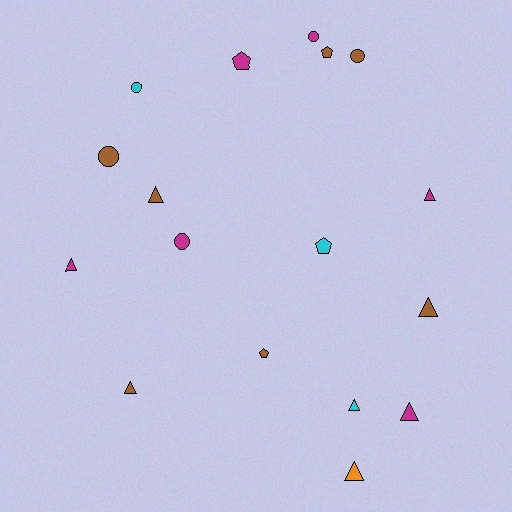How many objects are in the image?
There are 17 objects.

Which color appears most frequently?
Brown, with 7 objects.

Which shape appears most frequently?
Triangle, with 8 objects.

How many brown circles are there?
There are 2 brown circles.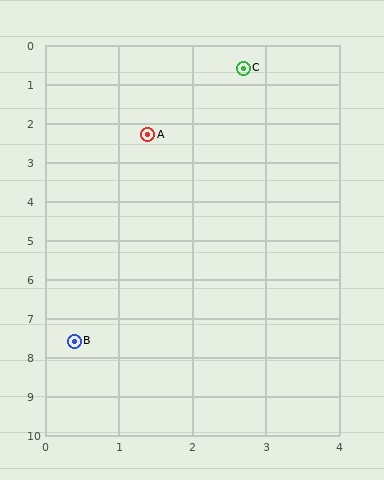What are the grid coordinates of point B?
Point B is at approximately (0.4, 7.6).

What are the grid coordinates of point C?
Point C is at approximately (2.7, 0.6).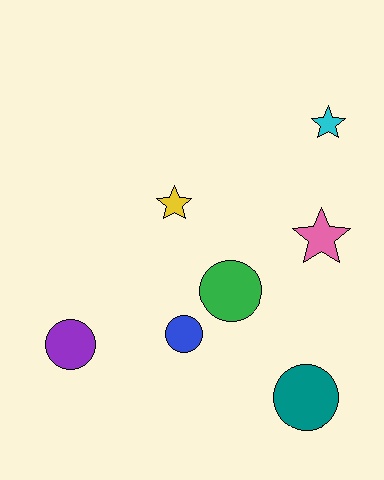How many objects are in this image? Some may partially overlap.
There are 7 objects.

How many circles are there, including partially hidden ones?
There are 4 circles.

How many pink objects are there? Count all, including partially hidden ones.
There is 1 pink object.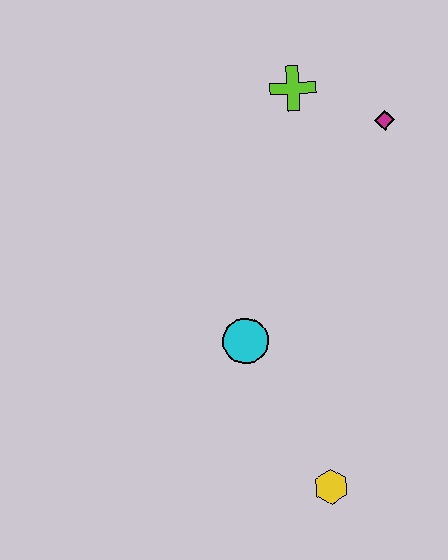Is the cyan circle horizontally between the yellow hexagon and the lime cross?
No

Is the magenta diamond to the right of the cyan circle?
Yes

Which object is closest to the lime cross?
The magenta diamond is closest to the lime cross.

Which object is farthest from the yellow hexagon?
The lime cross is farthest from the yellow hexagon.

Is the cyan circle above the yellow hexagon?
Yes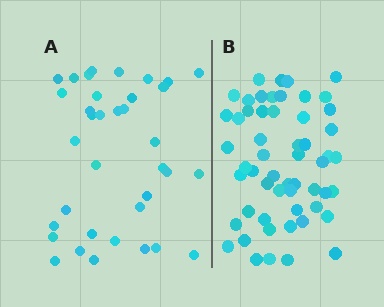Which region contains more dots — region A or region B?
Region B (the right region) has more dots.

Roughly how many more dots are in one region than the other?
Region B has approximately 20 more dots than region A.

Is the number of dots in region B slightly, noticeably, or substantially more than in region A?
Region B has substantially more. The ratio is roughly 1.5 to 1.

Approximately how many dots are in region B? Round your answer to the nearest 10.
About 60 dots. (The exact count is 55, which rounds to 60.)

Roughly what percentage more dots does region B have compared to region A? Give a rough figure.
About 55% more.